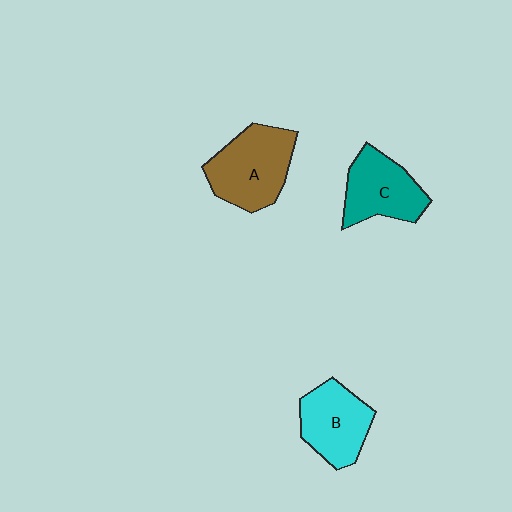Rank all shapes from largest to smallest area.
From largest to smallest: A (brown), B (cyan), C (teal).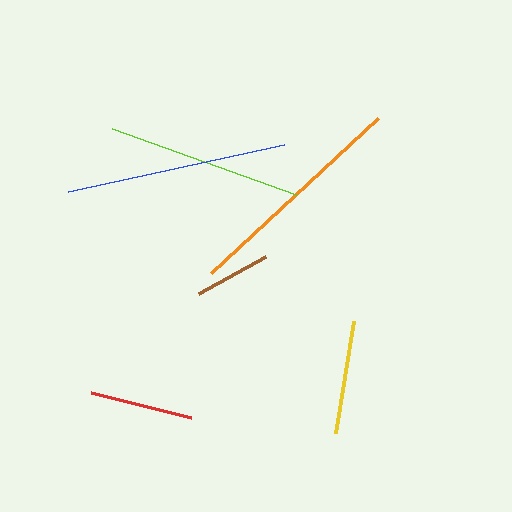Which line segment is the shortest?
The brown line is the shortest at approximately 77 pixels.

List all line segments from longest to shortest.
From longest to shortest: orange, blue, lime, yellow, red, brown.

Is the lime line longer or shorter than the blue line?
The blue line is longer than the lime line.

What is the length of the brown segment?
The brown segment is approximately 77 pixels long.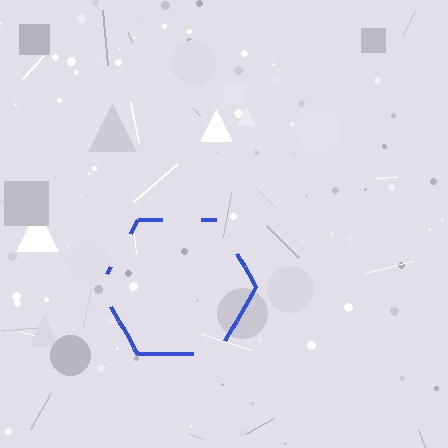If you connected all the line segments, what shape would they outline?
They would outline a hexagon.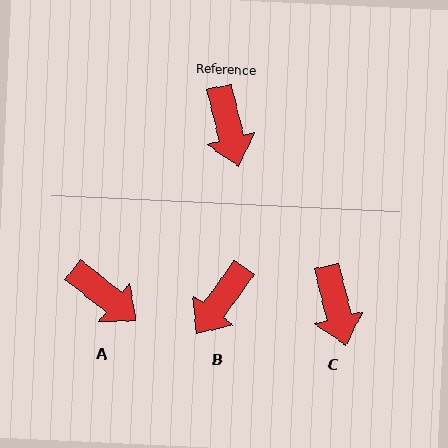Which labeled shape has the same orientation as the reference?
C.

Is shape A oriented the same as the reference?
No, it is off by about 38 degrees.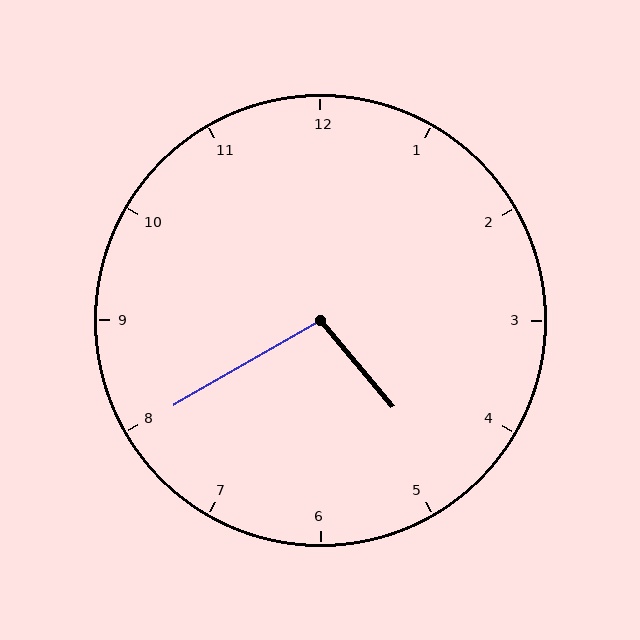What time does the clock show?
4:40.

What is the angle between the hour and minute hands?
Approximately 100 degrees.